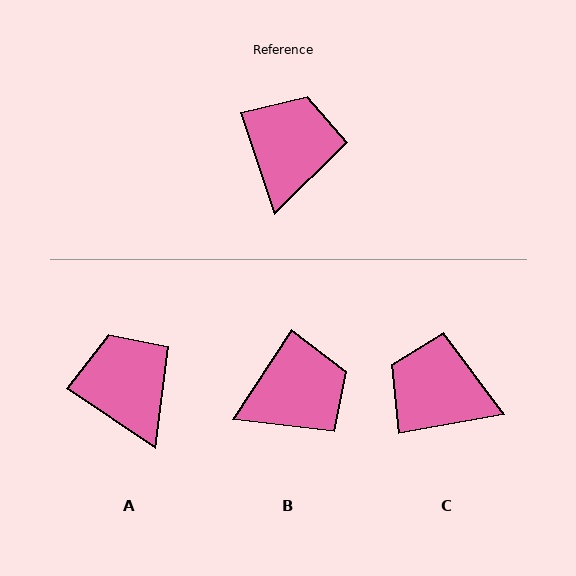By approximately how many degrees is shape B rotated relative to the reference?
Approximately 51 degrees clockwise.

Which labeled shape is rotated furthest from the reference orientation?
C, about 82 degrees away.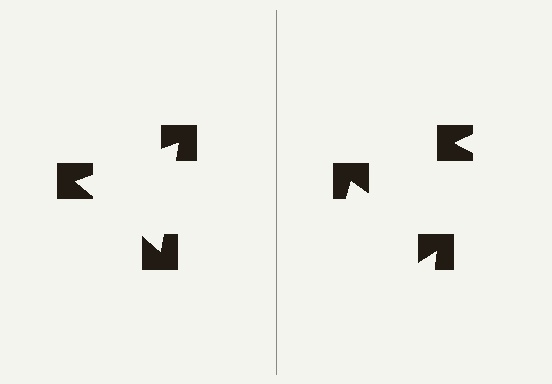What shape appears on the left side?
An illusory triangle.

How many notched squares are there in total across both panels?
6 — 3 on each side.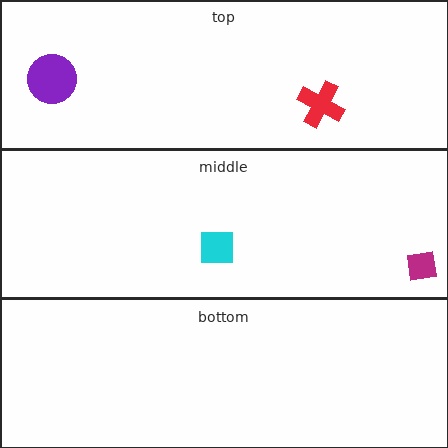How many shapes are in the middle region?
2.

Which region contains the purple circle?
The top region.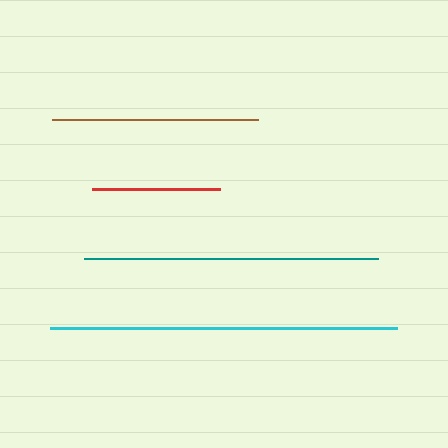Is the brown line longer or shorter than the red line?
The brown line is longer than the red line.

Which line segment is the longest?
The cyan line is the longest at approximately 348 pixels.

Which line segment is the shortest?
The red line is the shortest at approximately 128 pixels.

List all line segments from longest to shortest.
From longest to shortest: cyan, teal, brown, red.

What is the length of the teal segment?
The teal segment is approximately 294 pixels long.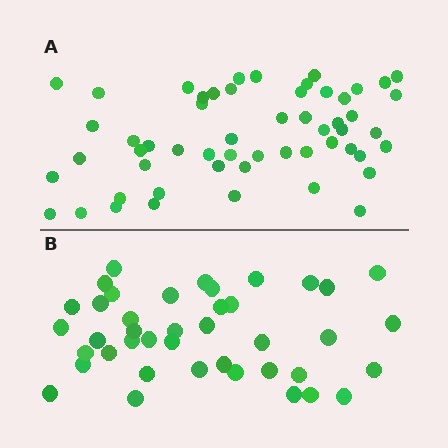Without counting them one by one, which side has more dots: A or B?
Region A (the top region) has more dots.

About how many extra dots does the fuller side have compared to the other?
Region A has approximately 15 more dots than region B.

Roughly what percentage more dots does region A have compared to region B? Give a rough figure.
About 35% more.